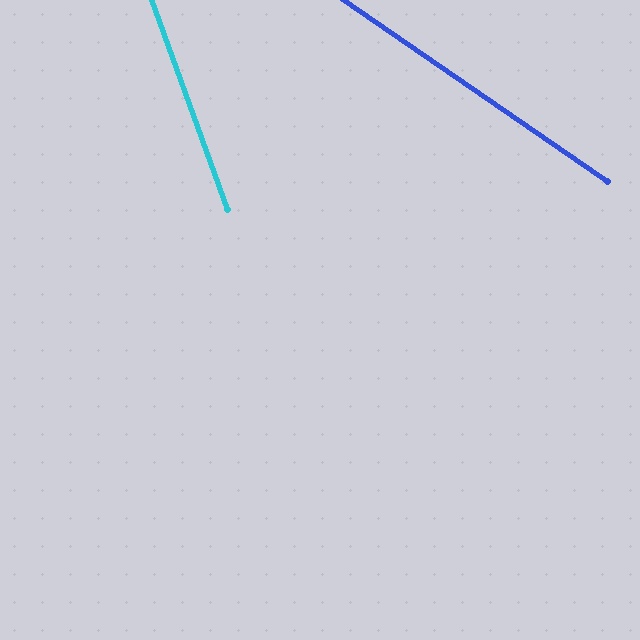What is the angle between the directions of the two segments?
Approximately 36 degrees.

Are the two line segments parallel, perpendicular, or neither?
Neither parallel nor perpendicular — they differ by about 36°.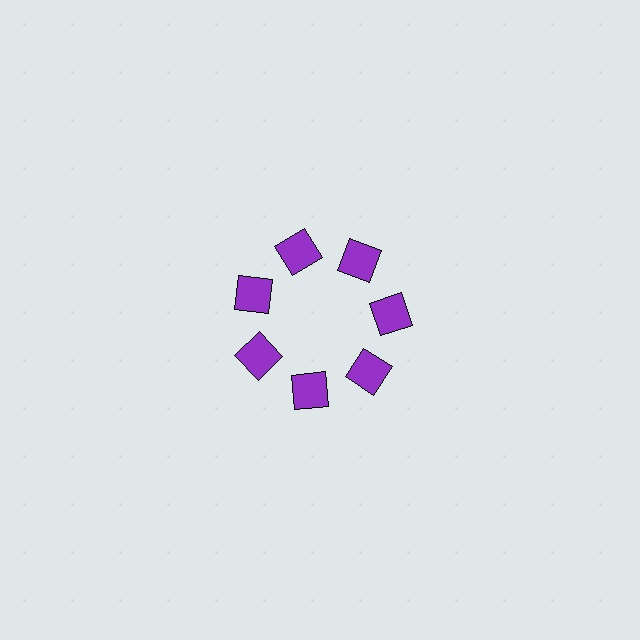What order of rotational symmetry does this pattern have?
This pattern has 7-fold rotational symmetry.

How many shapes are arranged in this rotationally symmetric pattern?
There are 7 shapes, arranged in 7 groups of 1.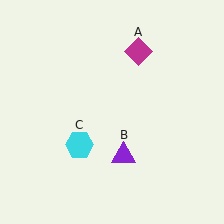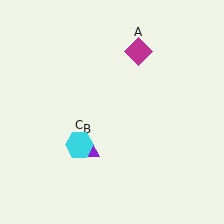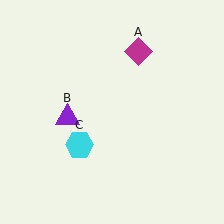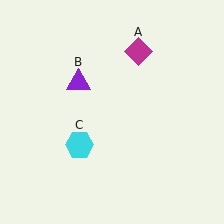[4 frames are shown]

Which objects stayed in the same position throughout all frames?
Magenta diamond (object A) and cyan hexagon (object C) remained stationary.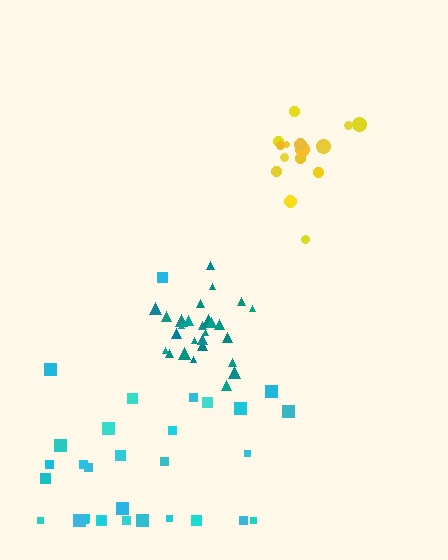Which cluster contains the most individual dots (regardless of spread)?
Cyan (31).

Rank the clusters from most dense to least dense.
teal, yellow, cyan.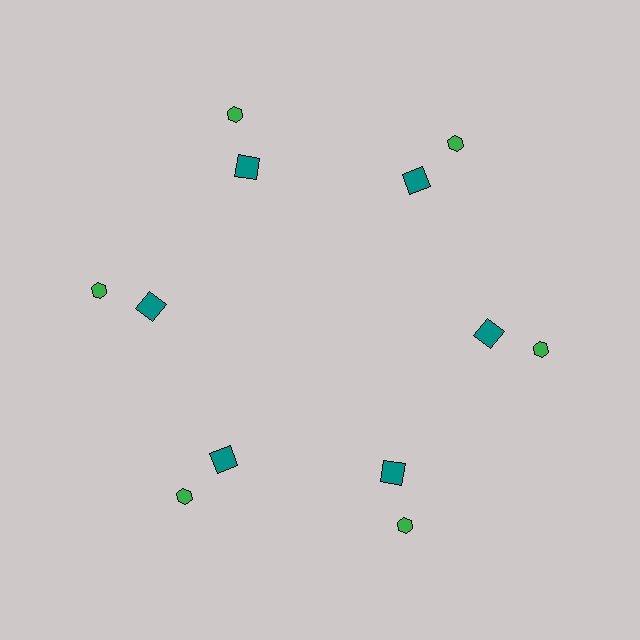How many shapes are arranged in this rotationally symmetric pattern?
There are 12 shapes, arranged in 6 groups of 2.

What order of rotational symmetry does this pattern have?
This pattern has 6-fold rotational symmetry.